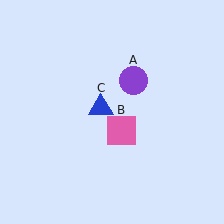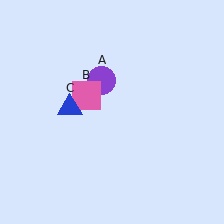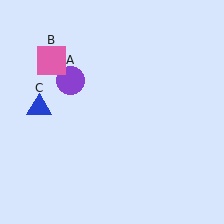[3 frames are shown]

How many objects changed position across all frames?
3 objects changed position: purple circle (object A), pink square (object B), blue triangle (object C).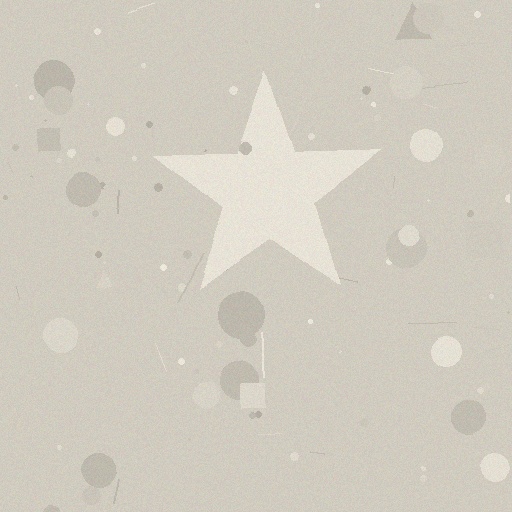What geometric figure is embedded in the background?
A star is embedded in the background.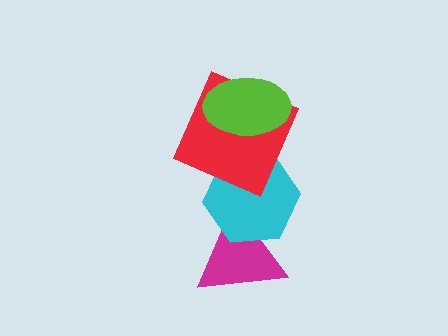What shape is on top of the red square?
The lime ellipse is on top of the red square.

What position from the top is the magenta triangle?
The magenta triangle is 4th from the top.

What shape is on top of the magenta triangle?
The cyan hexagon is on top of the magenta triangle.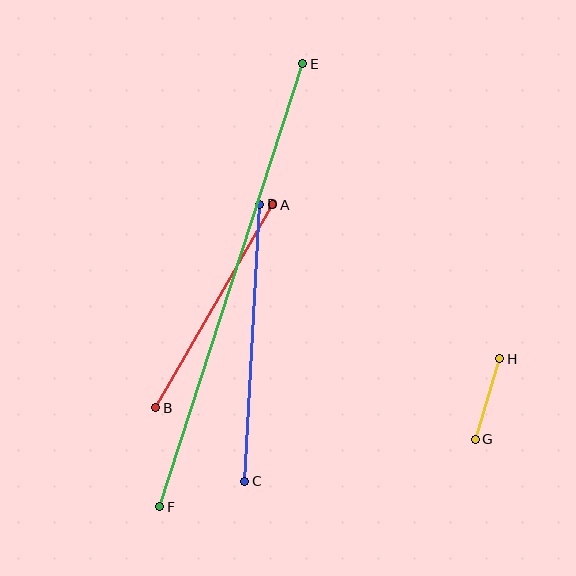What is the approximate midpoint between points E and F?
The midpoint is at approximately (231, 285) pixels.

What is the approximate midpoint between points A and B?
The midpoint is at approximately (214, 306) pixels.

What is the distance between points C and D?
The distance is approximately 278 pixels.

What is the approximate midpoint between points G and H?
The midpoint is at approximately (487, 399) pixels.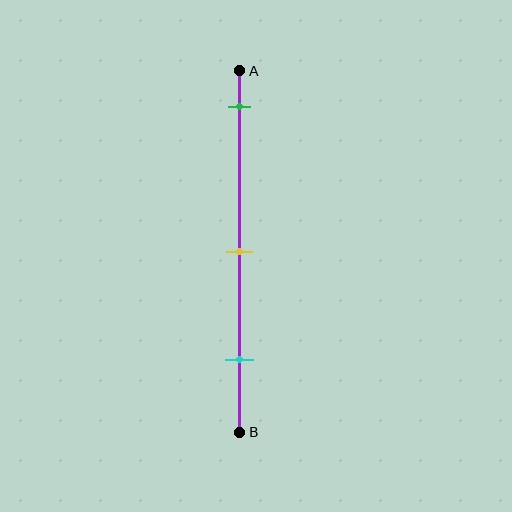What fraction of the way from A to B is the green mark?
The green mark is approximately 10% (0.1) of the way from A to B.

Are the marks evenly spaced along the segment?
Yes, the marks are approximately evenly spaced.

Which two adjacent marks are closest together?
The yellow and cyan marks are the closest adjacent pair.